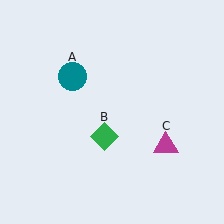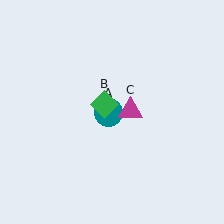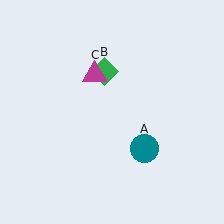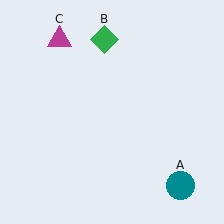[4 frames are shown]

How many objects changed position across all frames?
3 objects changed position: teal circle (object A), green diamond (object B), magenta triangle (object C).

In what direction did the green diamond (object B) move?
The green diamond (object B) moved up.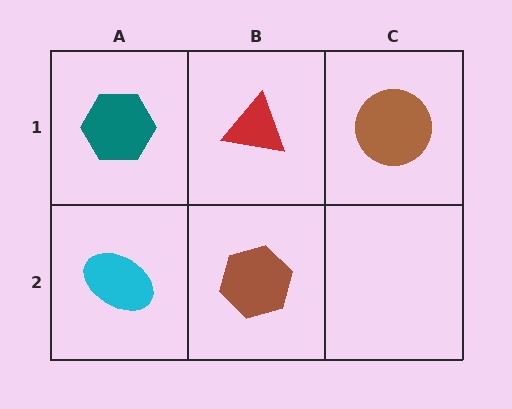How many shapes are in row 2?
2 shapes.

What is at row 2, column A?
A cyan ellipse.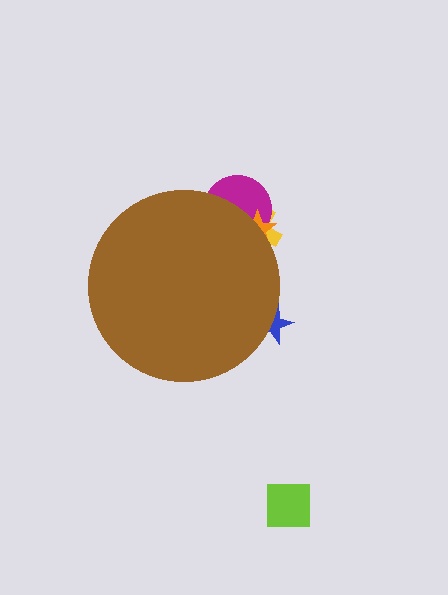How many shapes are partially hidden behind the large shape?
4 shapes are partially hidden.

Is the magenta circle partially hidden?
Yes, the magenta circle is partially hidden behind the brown circle.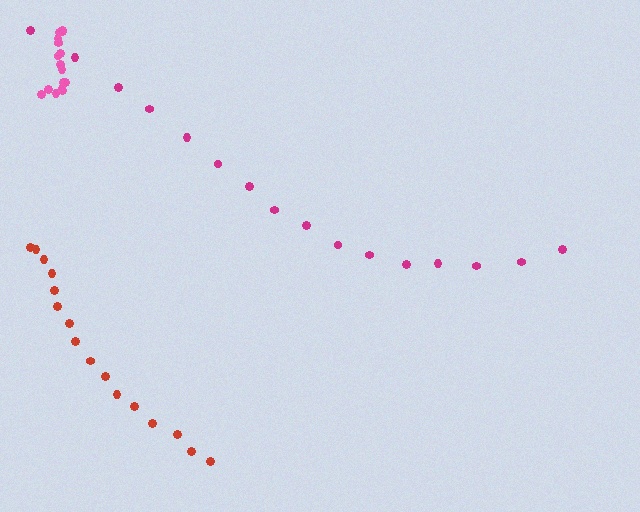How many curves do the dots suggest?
There are 3 distinct paths.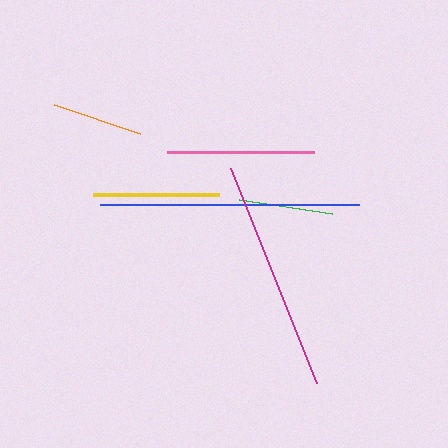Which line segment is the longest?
The blue line is the longest at approximately 259 pixels.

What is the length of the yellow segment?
The yellow segment is approximately 126 pixels long.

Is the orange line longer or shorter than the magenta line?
The magenta line is longer than the orange line.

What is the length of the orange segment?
The orange segment is approximately 91 pixels long.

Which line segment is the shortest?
The orange line is the shortest at approximately 91 pixels.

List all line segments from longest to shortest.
From longest to shortest: blue, magenta, pink, yellow, green, orange.